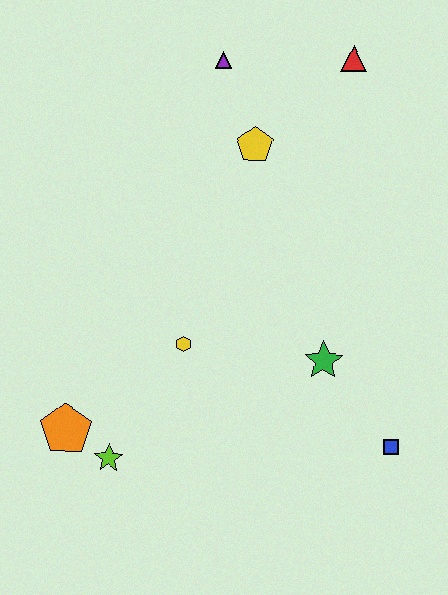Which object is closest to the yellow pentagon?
The purple triangle is closest to the yellow pentagon.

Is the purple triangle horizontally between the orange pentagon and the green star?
Yes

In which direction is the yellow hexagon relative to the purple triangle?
The yellow hexagon is below the purple triangle.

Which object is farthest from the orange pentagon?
The red triangle is farthest from the orange pentagon.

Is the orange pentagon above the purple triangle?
No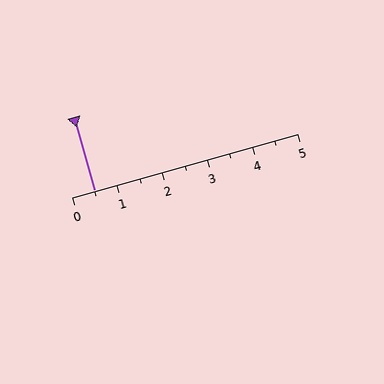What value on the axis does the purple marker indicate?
The marker indicates approximately 0.5.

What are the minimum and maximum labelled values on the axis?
The axis runs from 0 to 5.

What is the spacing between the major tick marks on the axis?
The major ticks are spaced 1 apart.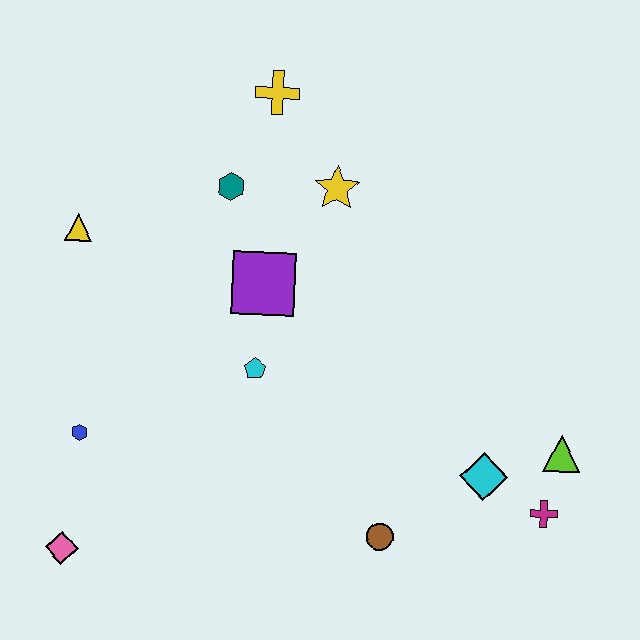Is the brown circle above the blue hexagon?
No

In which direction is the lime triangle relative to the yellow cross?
The lime triangle is below the yellow cross.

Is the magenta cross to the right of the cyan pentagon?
Yes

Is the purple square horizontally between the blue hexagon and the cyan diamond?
Yes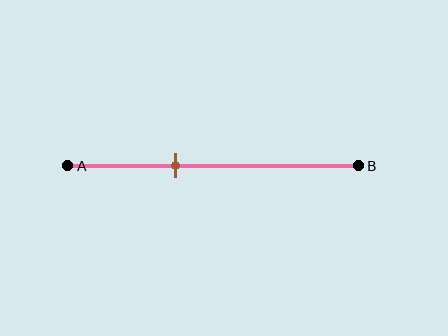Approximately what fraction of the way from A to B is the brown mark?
The brown mark is approximately 35% of the way from A to B.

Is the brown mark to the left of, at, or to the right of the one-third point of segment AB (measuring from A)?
The brown mark is to the right of the one-third point of segment AB.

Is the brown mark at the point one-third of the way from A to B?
No, the mark is at about 35% from A, not at the 33% one-third point.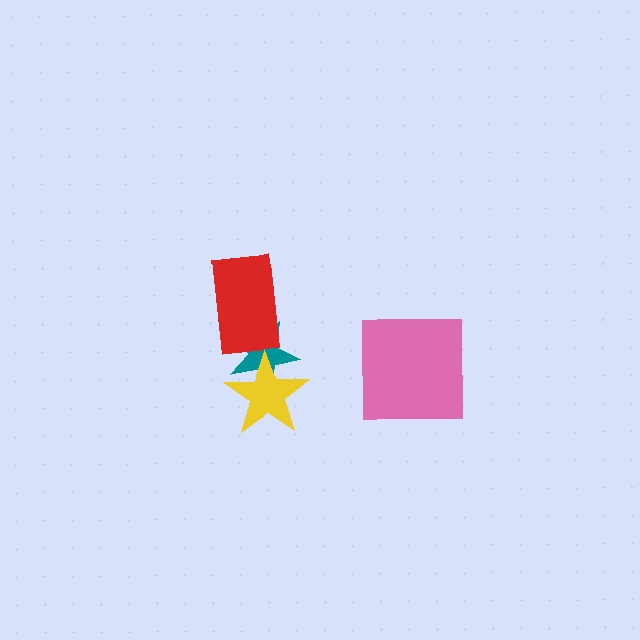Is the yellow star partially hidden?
No, no other shape covers it.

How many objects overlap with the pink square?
0 objects overlap with the pink square.